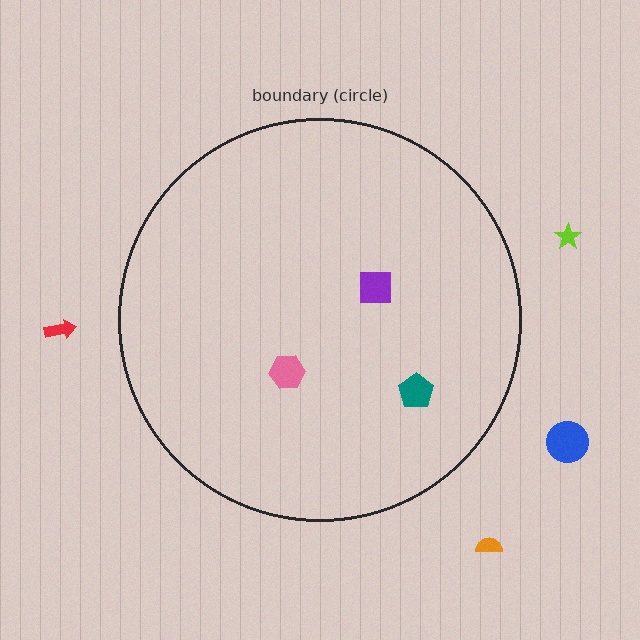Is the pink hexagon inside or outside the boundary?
Inside.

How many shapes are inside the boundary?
3 inside, 4 outside.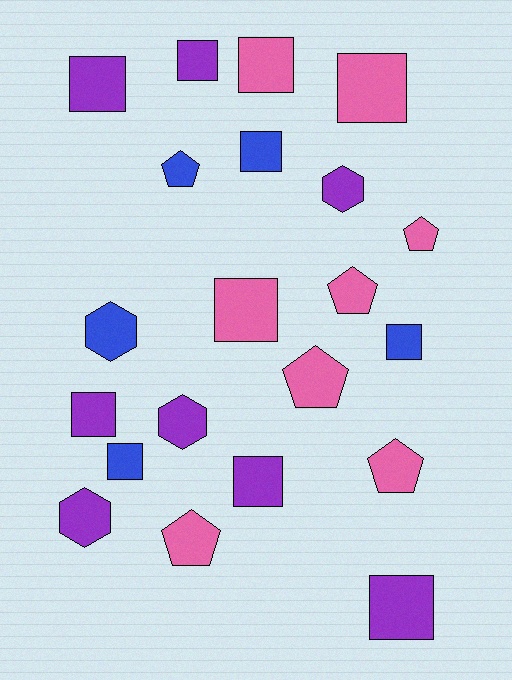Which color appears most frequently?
Purple, with 8 objects.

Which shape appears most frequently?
Square, with 11 objects.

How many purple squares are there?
There are 5 purple squares.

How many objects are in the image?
There are 21 objects.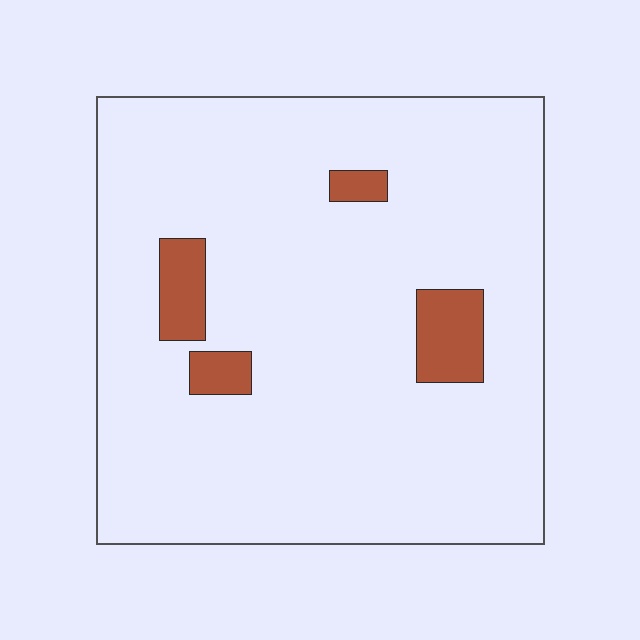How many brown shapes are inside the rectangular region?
4.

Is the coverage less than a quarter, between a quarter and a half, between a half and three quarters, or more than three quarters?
Less than a quarter.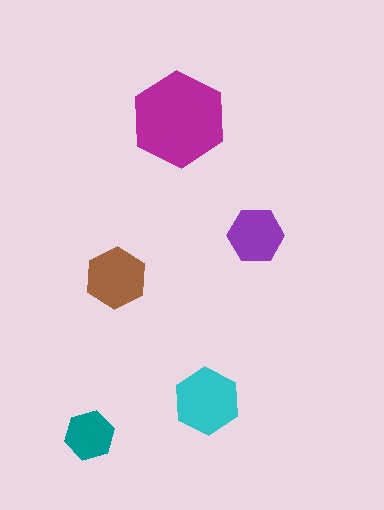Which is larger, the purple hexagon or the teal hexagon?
The purple one.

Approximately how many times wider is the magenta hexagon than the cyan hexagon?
About 1.5 times wider.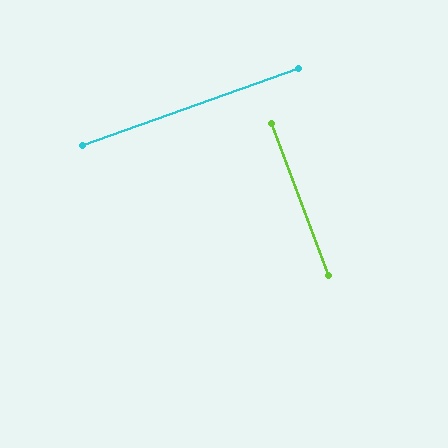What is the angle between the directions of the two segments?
Approximately 89 degrees.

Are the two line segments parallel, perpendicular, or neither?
Perpendicular — they meet at approximately 89°.